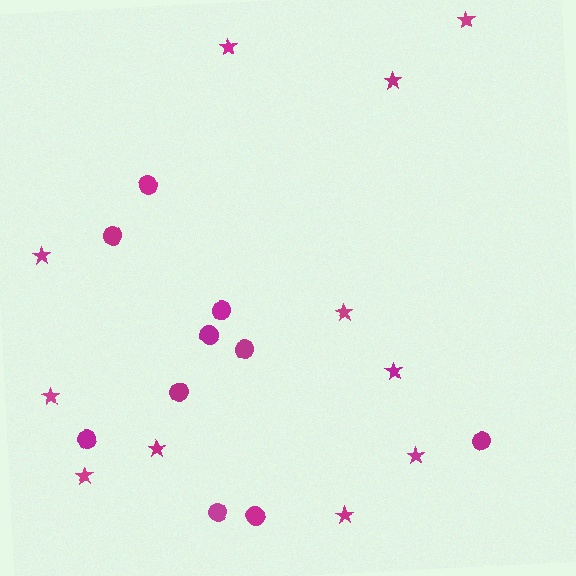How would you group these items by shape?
There are 2 groups: one group of stars (11) and one group of circles (10).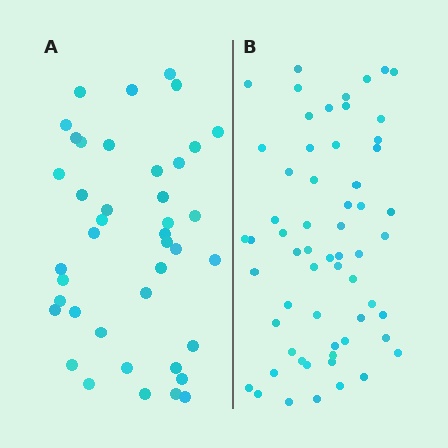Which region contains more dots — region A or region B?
Region B (the right region) has more dots.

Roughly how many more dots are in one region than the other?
Region B has approximately 20 more dots than region A.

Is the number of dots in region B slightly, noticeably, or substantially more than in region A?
Region B has substantially more. The ratio is roughly 1.5 to 1.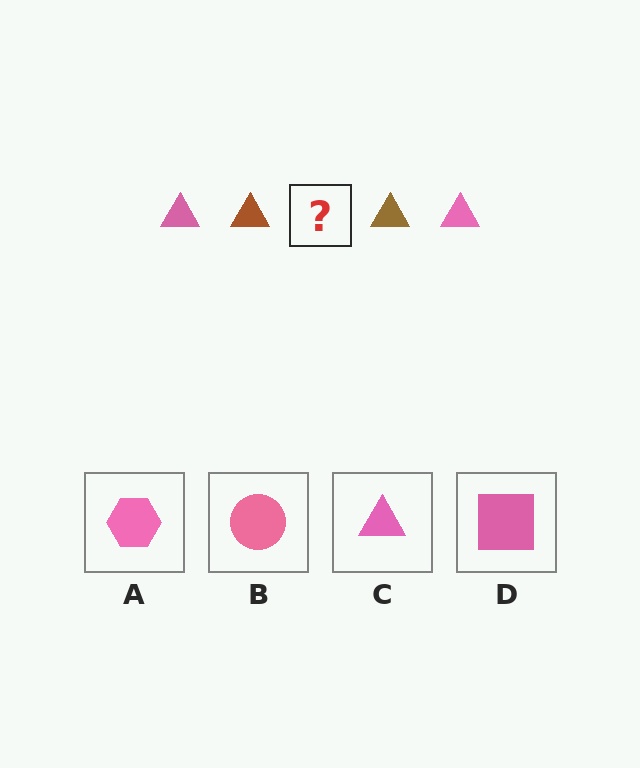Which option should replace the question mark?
Option C.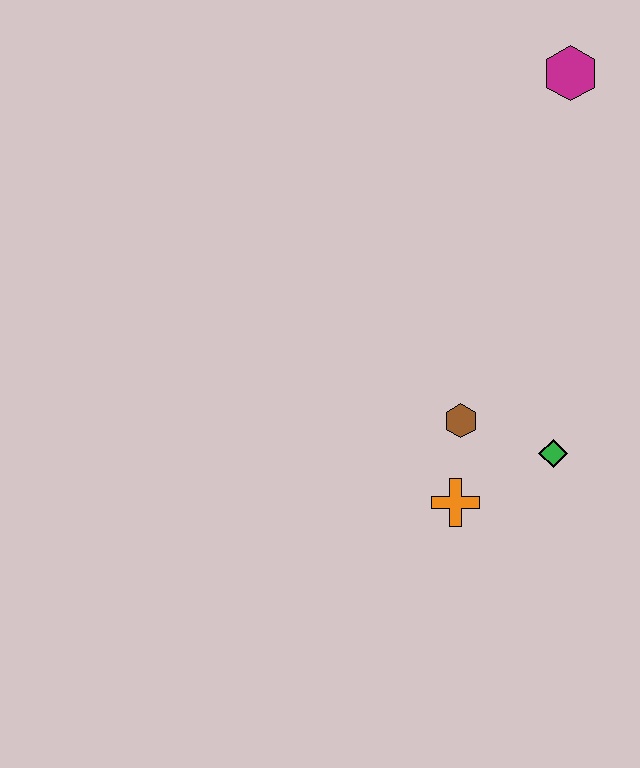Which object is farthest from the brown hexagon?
The magenta hexagon is farthest from the brown hexagon.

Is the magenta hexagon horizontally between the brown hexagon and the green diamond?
No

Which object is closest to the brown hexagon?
The orange cross is closest to the brown hexagon.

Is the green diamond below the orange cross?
No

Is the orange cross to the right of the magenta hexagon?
No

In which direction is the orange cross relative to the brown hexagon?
The orange cross is below the brown hexagon.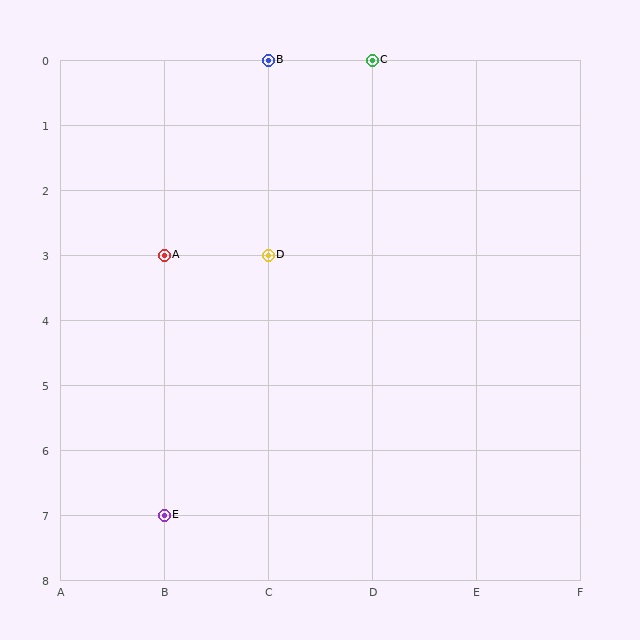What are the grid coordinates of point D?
Point D is at grid coordinates (C, 3).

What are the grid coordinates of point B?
Point B is at grid coordinates (C, 0).